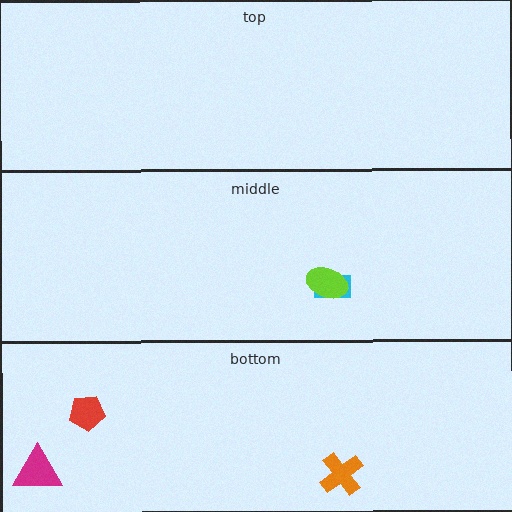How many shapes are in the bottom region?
3.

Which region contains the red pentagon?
The bottom region.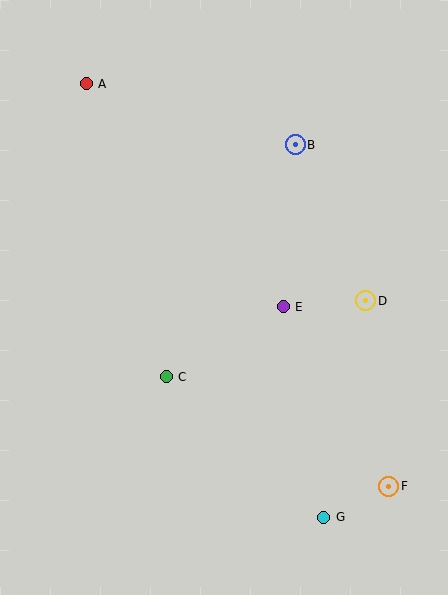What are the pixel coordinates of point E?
Point E is at (283, 307).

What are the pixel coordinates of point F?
Point F is at (389, 486).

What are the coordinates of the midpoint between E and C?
The midpoint between E and C is at (225, 342).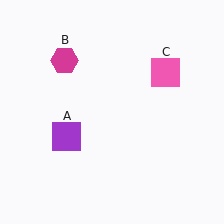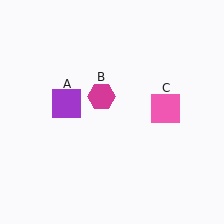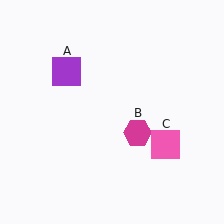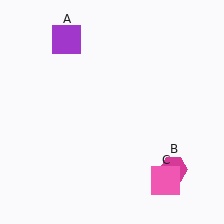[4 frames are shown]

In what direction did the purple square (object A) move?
The purple square (object A) moved up.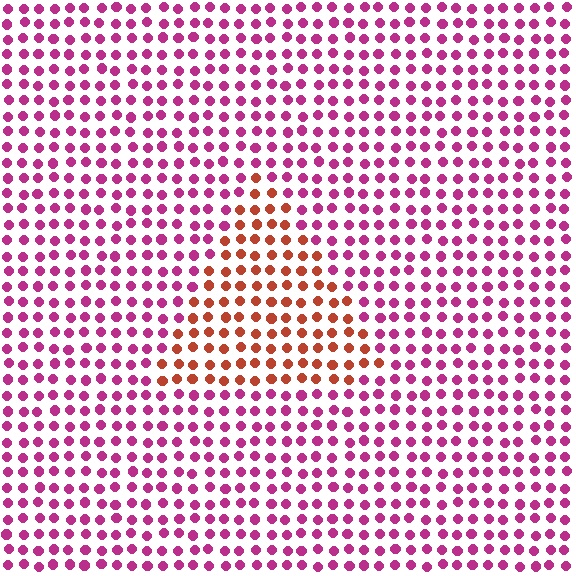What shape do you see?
I see a triangle.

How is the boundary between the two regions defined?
The boundary is defined purely by a slight shift in hue (about 49 degrees). Spacing, size, and orientation are identical on both sides.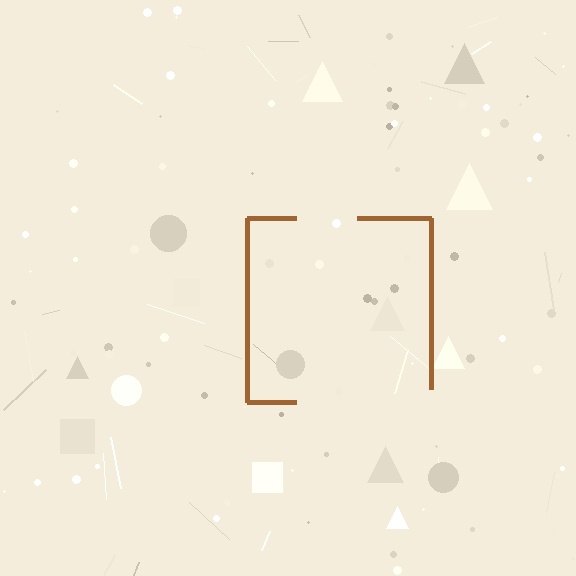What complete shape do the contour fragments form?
The contour fragments form a square.